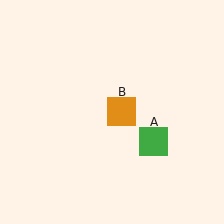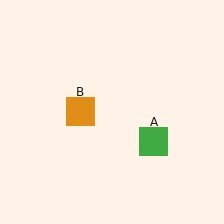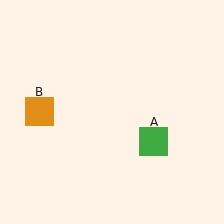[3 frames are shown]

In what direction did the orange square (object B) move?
The orange square (object B) moved left.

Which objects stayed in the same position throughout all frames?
Green square (object A) remained stationary.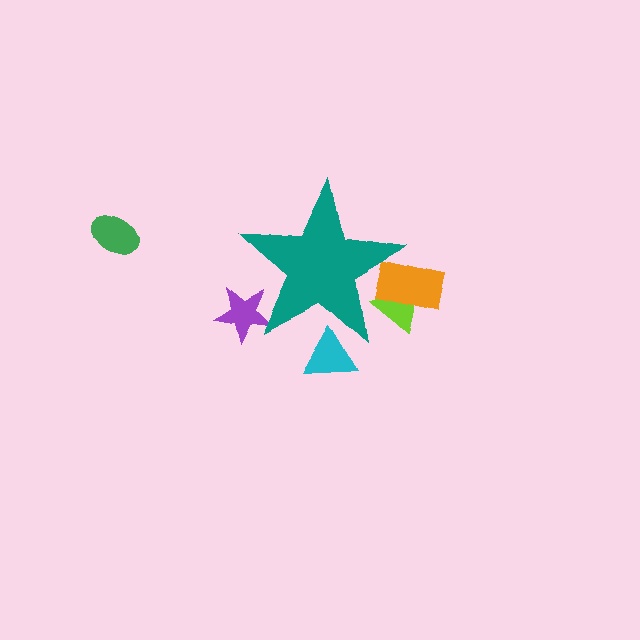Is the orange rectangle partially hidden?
Yes, the orange rectangle is partially hidden behind the teal star.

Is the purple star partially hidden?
Yes, the purple star is partially hidden behind the teal star.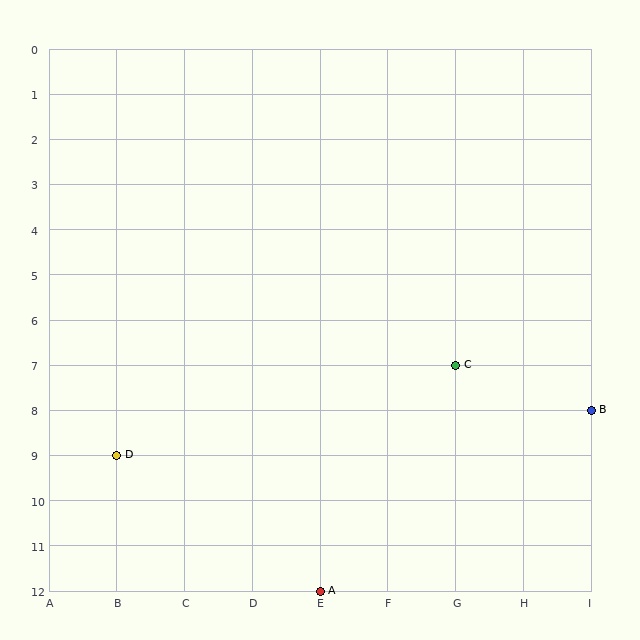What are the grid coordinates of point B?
Point B is at grid coordinates (I, 8).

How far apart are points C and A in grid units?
Points C and A are 2 columns and 5 rows apart (about 5.4 grid units diagonally).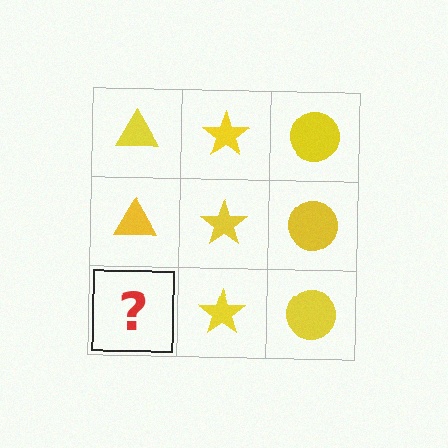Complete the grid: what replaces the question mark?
The question mark should be replaced with a yellow triangle.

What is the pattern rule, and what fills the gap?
The rule is that each column has a consistent shape. The gap should be filled with a yellow triangle.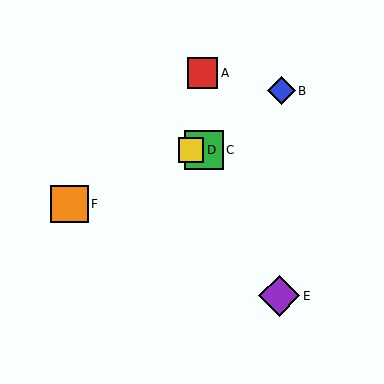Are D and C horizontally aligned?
Yes, both are at y≈150.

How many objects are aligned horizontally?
2 objects (C, D) are aligned horizontally.